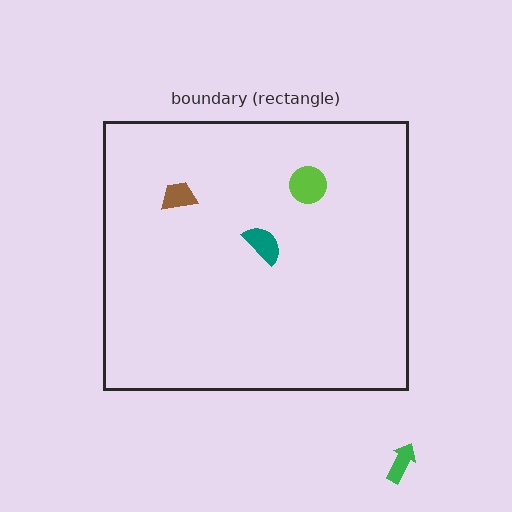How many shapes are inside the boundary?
3 inside, 1 outside.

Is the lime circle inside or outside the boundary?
Inside.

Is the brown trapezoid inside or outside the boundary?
Inside.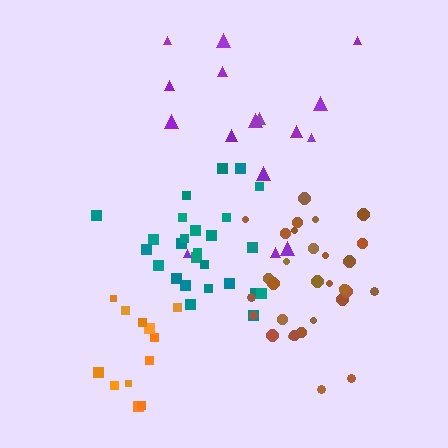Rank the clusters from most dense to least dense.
teal, brown, orange, purple.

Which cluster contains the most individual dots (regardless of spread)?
Brown (30).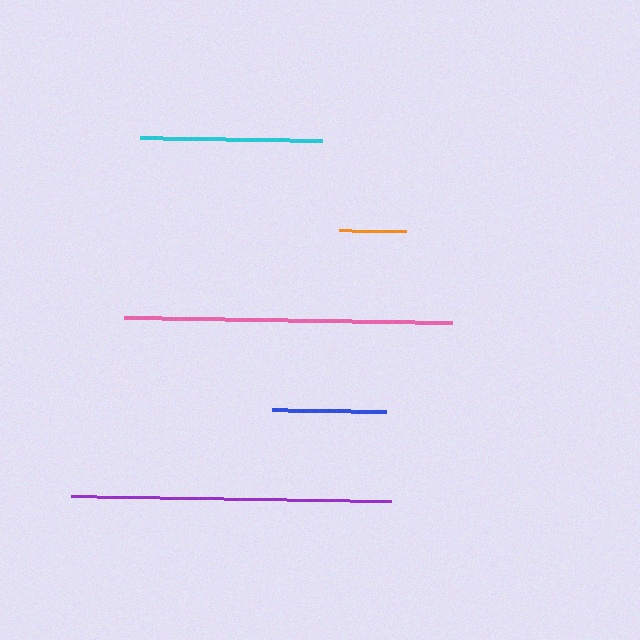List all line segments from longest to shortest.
From longest to shortest: pink, purple, cyan, blue, orange.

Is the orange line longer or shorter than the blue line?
The blue line is longer than the orange line.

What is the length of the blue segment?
The blue segment is approximately 114 pixels long.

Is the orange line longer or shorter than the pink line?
The pink line is longer than the orange line.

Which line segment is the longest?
The pink line is the longest at approximately 328 pixels.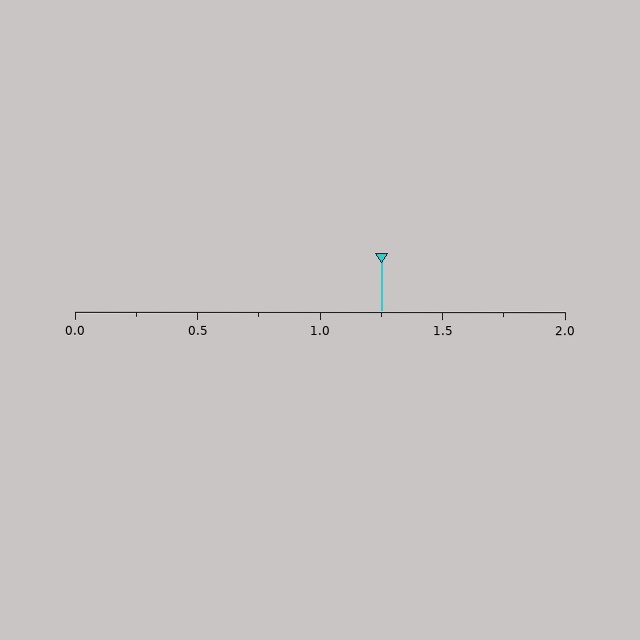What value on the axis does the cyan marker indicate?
The marker indicates approximately 1.25.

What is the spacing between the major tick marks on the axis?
The major ticks are spaced 0.5 apart.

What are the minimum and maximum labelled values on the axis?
The axis runs from 0.0 to 2.0.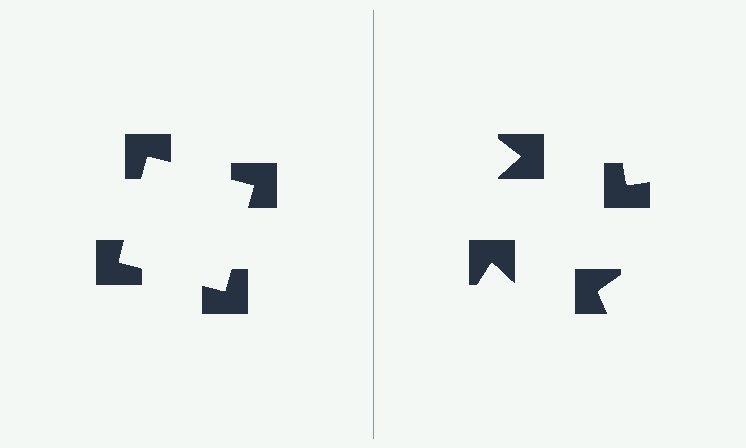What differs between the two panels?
The notched squares are positioned identically on both sides; only the wedge orientations differ. On the left they align to a square; on the right they are misaligned.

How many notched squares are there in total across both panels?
8 — 4 on each side.